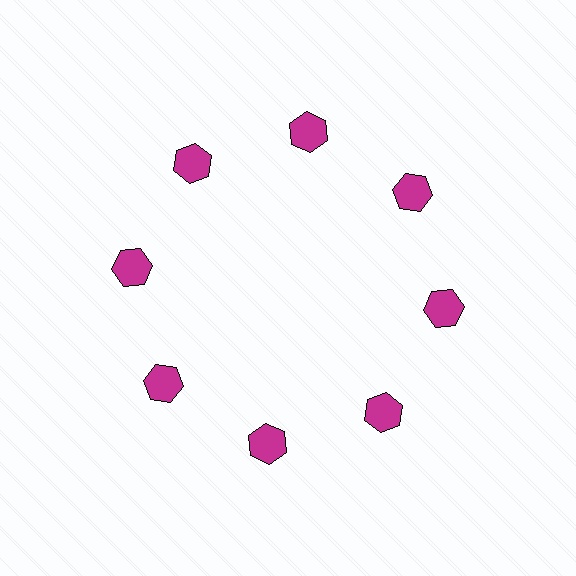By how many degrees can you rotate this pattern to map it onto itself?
The pattern maps onto itself every 45 degrees of rotation.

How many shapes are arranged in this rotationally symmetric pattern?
There are 8 shapes, arranged in 8 groups of 1.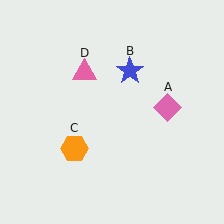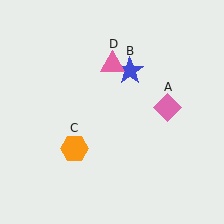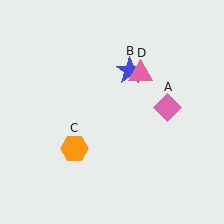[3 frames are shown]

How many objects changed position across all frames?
1 object changed position: pink triangle (object D).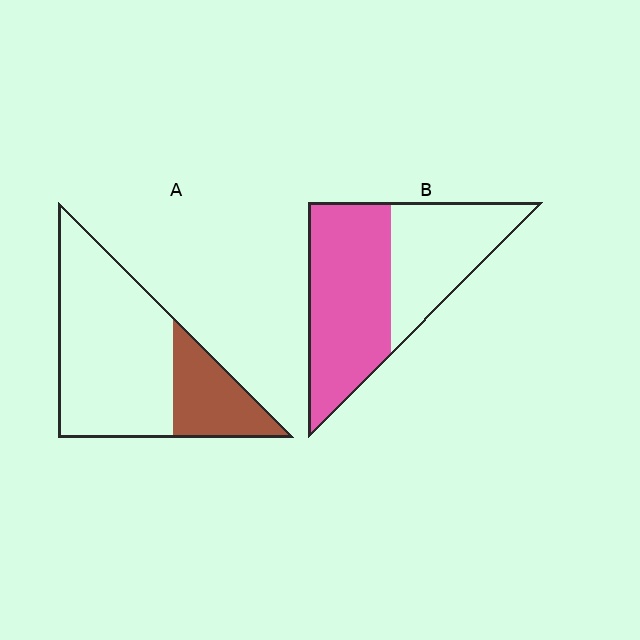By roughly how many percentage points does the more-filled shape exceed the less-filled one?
By roughly 30 percentage points (B over A).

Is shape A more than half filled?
No.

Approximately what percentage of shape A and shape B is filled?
A is approximately 25% and B is approximately 60%.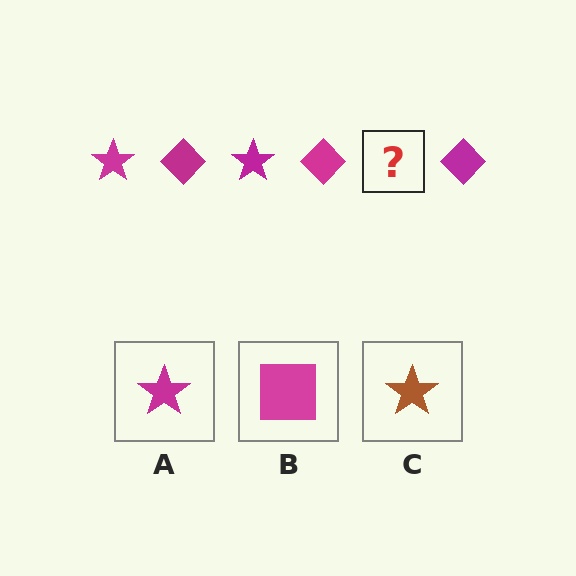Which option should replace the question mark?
Option A.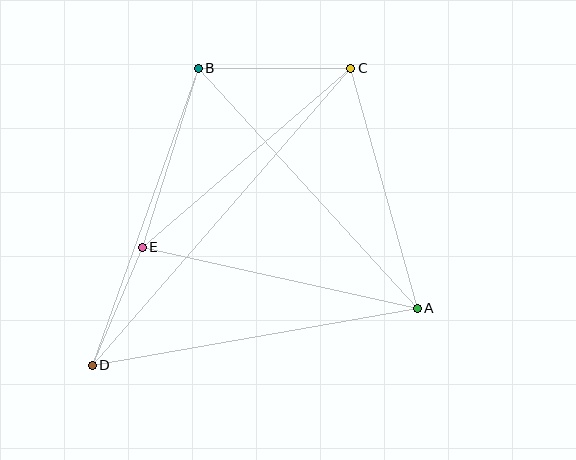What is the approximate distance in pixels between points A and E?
The distance between A and E is approximately 282 pixels.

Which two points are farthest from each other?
Points C and D are farthest from each other.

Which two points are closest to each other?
Points D and E are closest to each other.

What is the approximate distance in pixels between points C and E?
The distance between C and E is approximately 275 pixels.